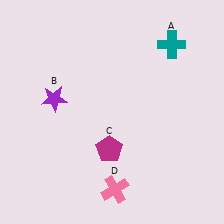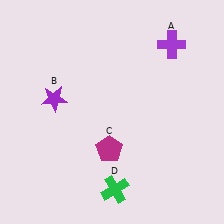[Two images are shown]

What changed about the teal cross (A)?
In Image 1, A is teal. In Image 2, it changed to purple.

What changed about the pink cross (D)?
In Image 1, D is pink. In Image 2, it changed to green.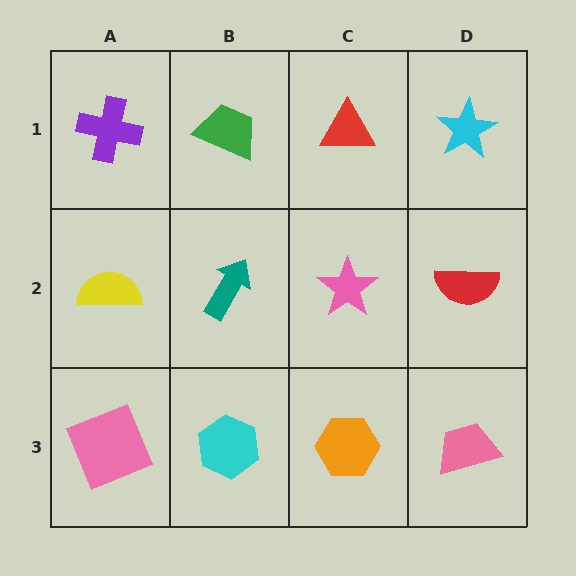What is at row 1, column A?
A purple cross.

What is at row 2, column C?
A pink star.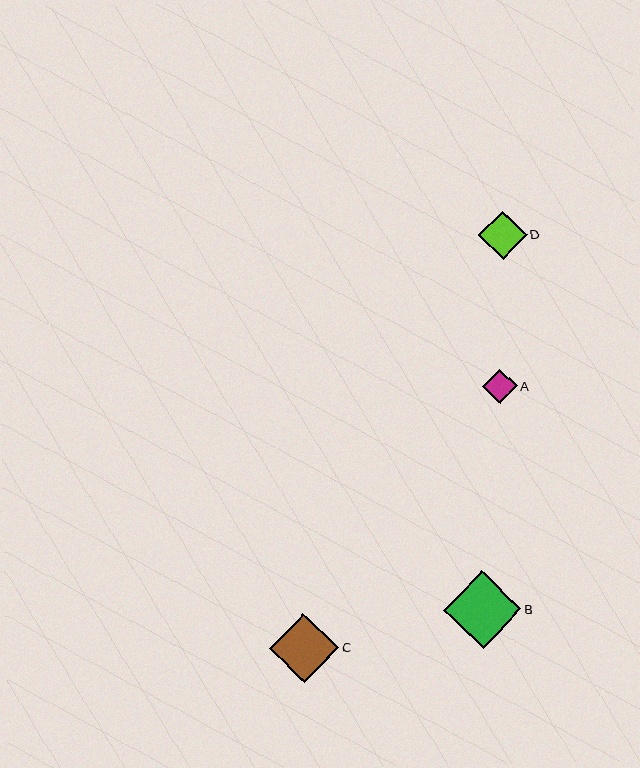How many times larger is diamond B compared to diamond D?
Diamond B is approximately 1.6 times the size of diamond D.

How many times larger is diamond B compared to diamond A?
Diamond B is approximately 2.2 times the size of diamond A.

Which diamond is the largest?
Diamond B is the largest with a size of approximately 78 pixels.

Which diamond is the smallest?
Diamond A is the smallest with a size of approximately 35 pixels.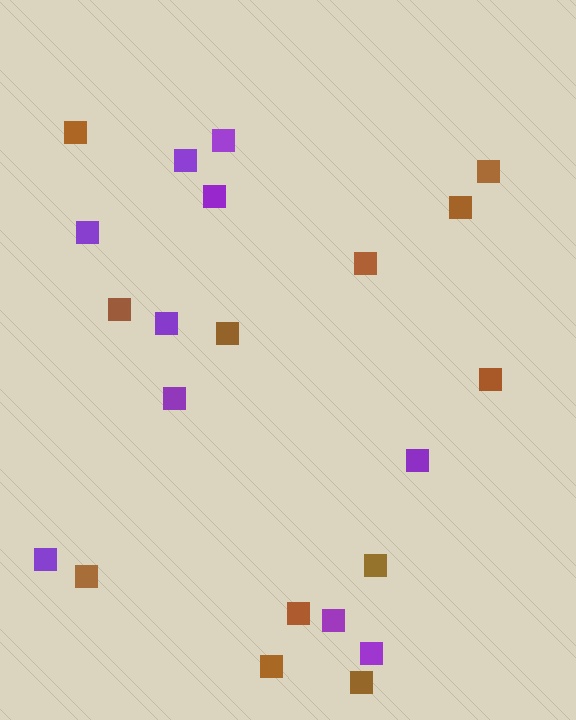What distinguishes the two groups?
There are 2 groups: one group of purple squares (10) and one group of brown squares (12).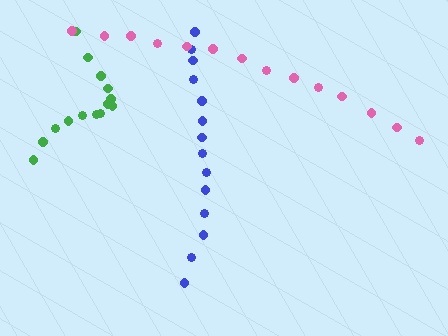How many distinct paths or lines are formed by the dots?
There are 3 distinct paths.